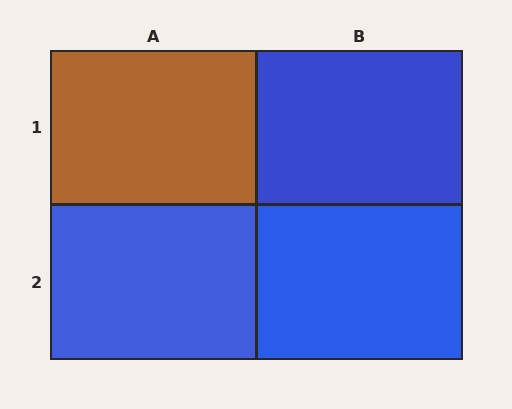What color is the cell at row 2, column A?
Blue.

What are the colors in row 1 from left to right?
Brown, blue.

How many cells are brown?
1 cell is brown.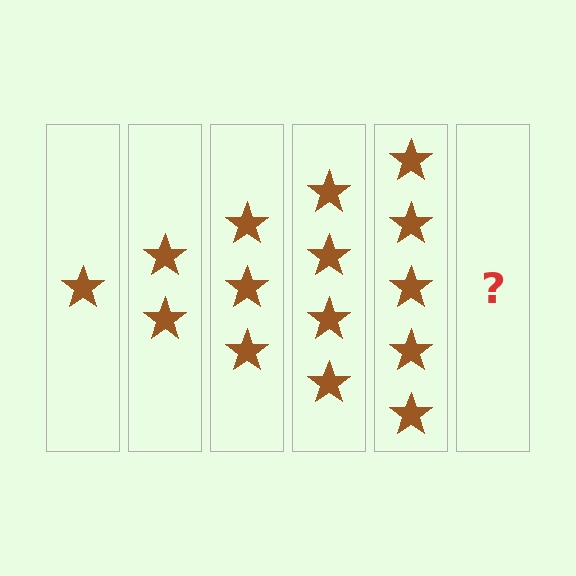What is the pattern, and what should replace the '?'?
The pattern is that each step adds one more star. The '?' should be 6 stars.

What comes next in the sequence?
The next element should be 6 stars.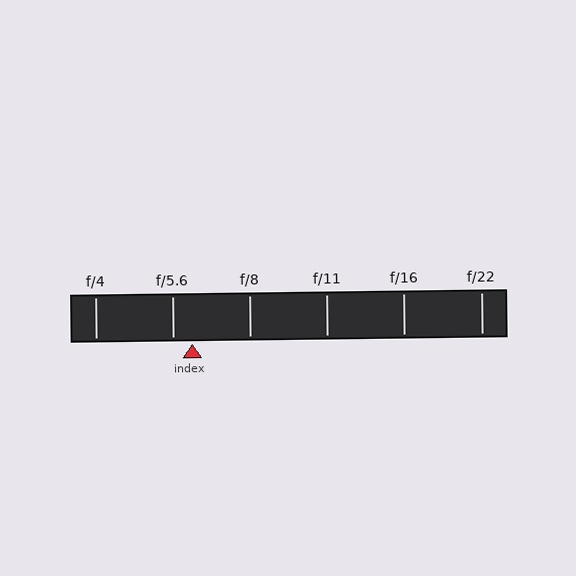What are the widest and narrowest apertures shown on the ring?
The widest aperture shown is f/4 and the narrowest is f/22.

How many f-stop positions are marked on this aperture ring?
There are 6 f-stop positions marked.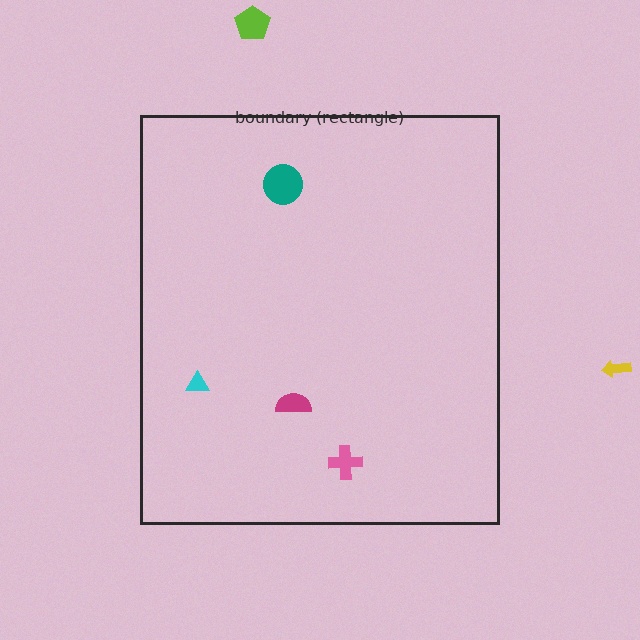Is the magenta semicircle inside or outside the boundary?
Inside.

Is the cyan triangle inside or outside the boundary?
Inside.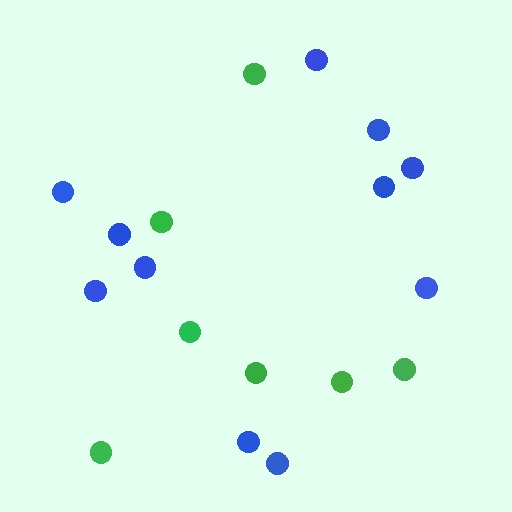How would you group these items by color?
There are 2 groups: one group of blue circles (11) and one group of green circles (7).